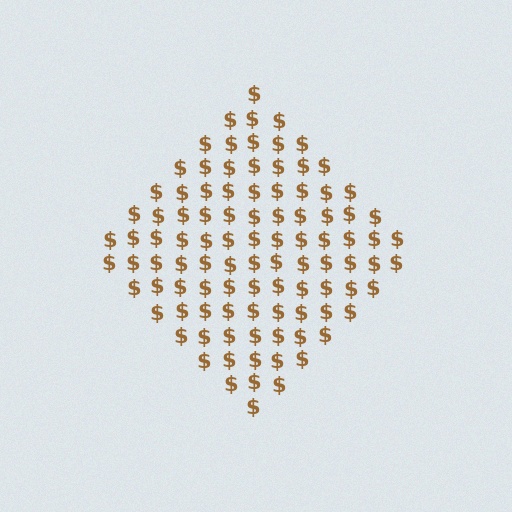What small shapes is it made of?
It is made of small dollar signs.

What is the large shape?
The large shape is a diamond.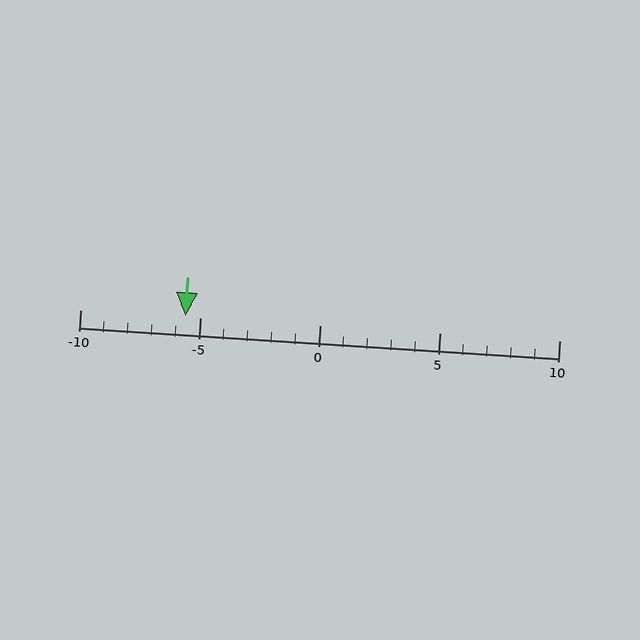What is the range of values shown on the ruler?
The ruler shows values from -10 to 10.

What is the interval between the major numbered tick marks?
The major tick marks are spaced 5 units apart.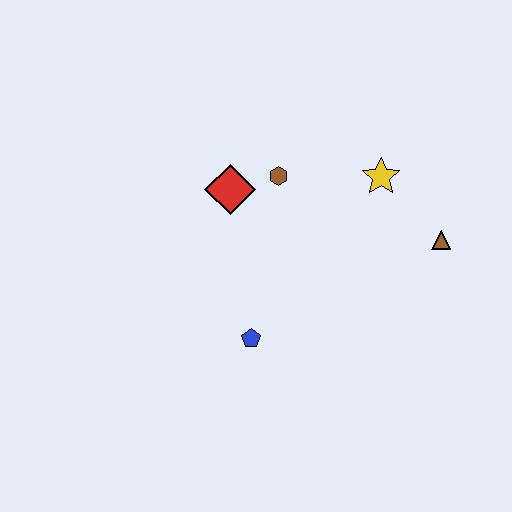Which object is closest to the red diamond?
The brown hexagon is closest to the red diamond.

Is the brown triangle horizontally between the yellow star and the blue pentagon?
No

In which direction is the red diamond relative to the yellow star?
The red diamond is to the left of the yellow star.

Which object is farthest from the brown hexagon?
The brown triangle is farthest from the brown hexagon.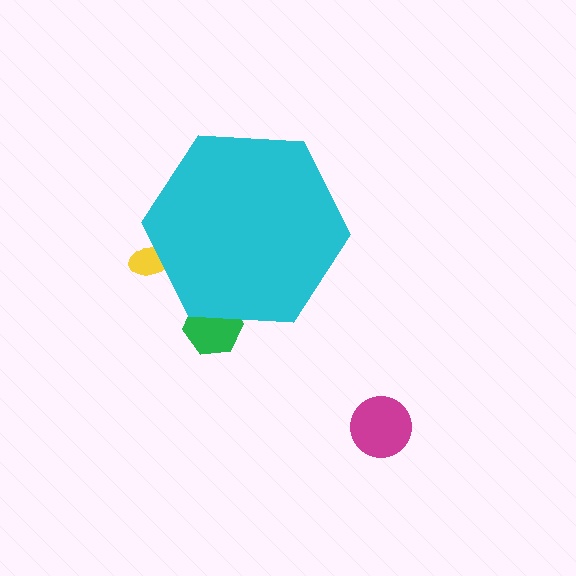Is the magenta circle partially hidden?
No, the magenta circle is fully visible.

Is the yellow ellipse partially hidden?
Yes, the yellow ellipse is partially hidden behind the cyan hexagon.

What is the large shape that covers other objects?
A cyan hexagon.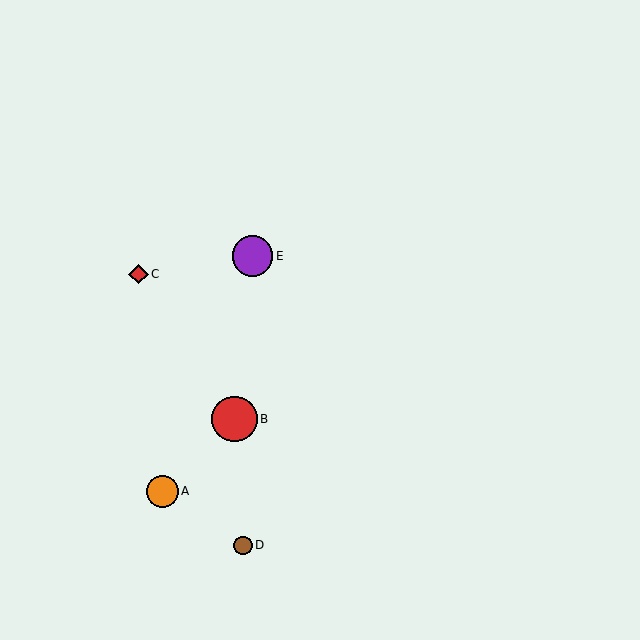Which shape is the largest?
The red circle (labeled B) is the largest.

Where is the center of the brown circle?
The center of the brown circle is at (243, 545).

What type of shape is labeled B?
Shape B is a red circle.